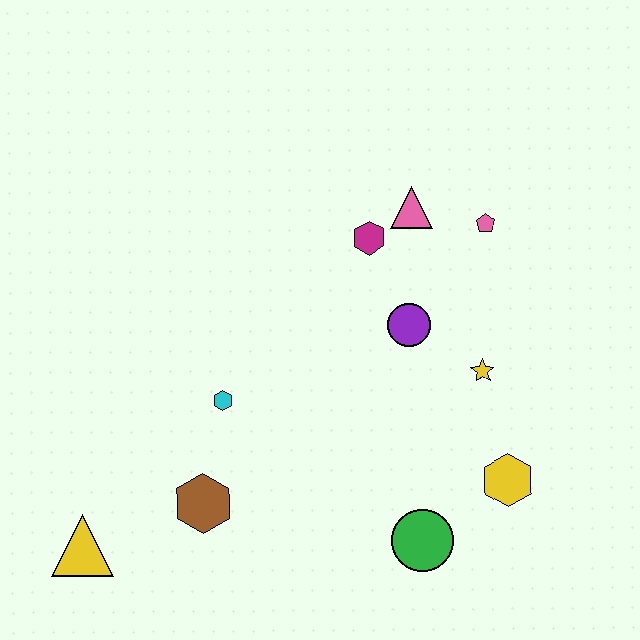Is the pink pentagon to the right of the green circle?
Yes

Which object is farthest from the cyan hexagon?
The pink pentagon is farthest from the cyan hexagon.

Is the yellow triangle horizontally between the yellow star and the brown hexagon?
No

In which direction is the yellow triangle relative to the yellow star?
The yellow triangle is to the left of the yellow star.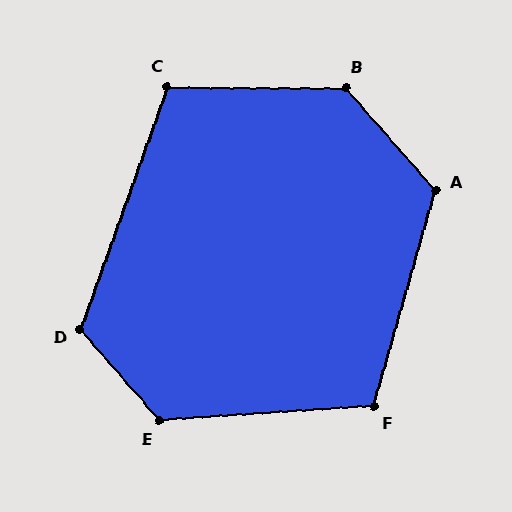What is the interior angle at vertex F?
Approximately 110 degrees (obtuse).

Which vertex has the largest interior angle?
B, at approximately 131 degrees.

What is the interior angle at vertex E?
Approximately 127 degrees (obtuse).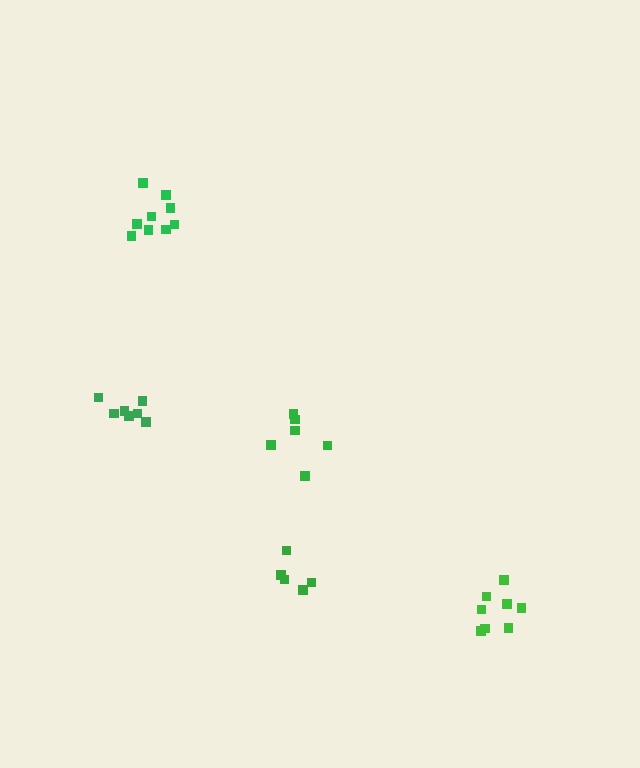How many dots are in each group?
Group 1: 8 dots, Group 2: 6 dots, Group 3: 5 dots, Group 4: 9 dots, Group 5: 7 dots (35 total).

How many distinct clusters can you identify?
There are 5 distinct clusters.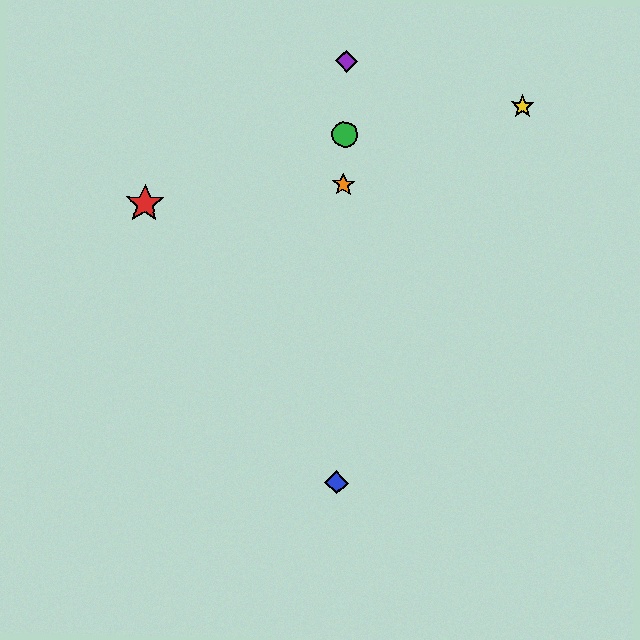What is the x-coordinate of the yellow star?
The yellow star is at x≈522.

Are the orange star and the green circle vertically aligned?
Yes, both are at x≈344.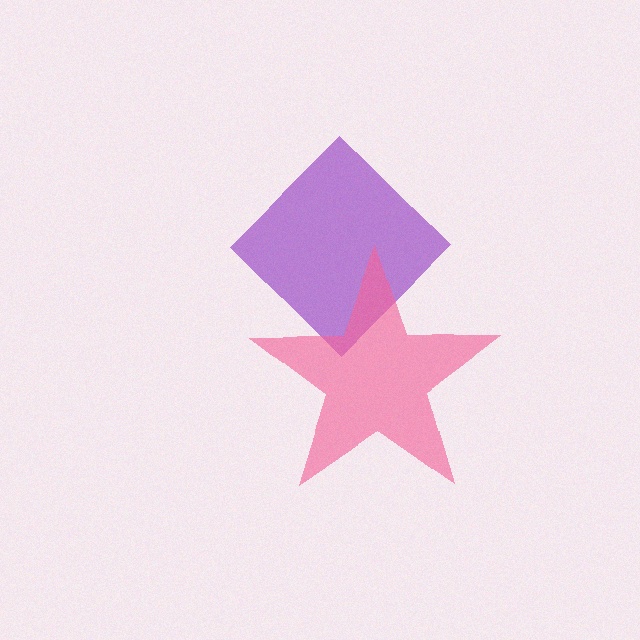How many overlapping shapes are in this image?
There are 2 overlapping shapes in the image.